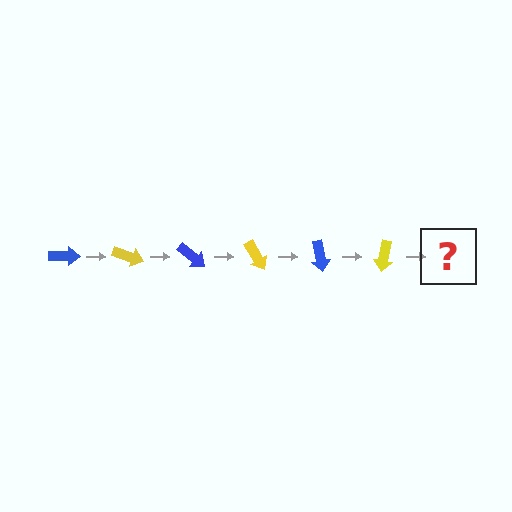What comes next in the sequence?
The next element should be a blue arrow, rotated 120 degrees from the start.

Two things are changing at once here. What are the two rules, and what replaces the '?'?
The two rules are that it rotates 20 degrees each step and the color cycles through blue and yellow. The '?' should be a blue arrow, rotated 120 degrees from the start.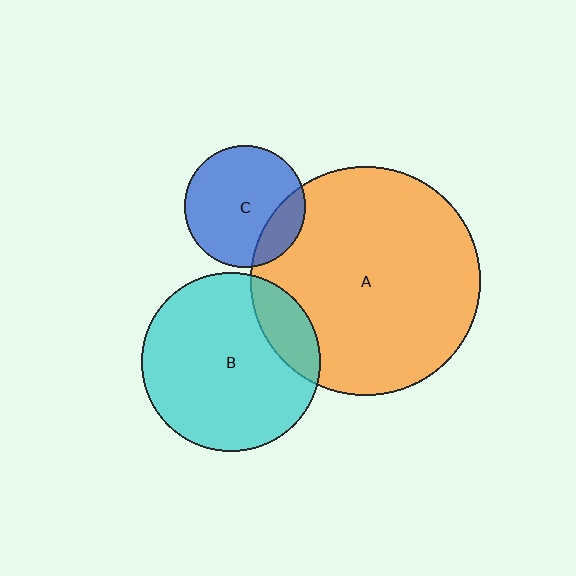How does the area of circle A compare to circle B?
Approximately 1.6 times.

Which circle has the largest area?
Circle A (orange).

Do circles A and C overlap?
Yes.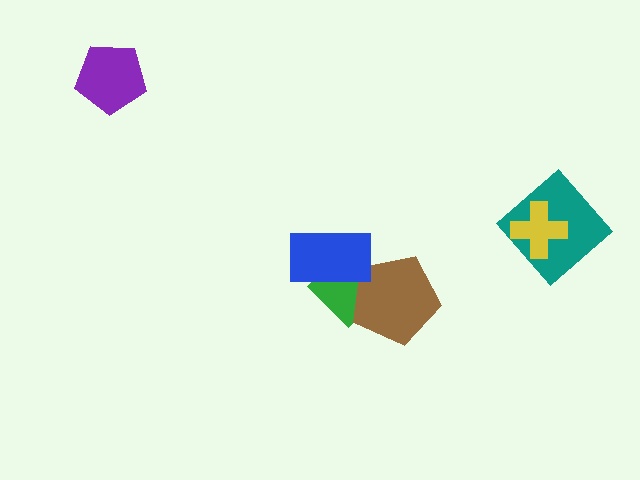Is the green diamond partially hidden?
Yes, it is partially covered by another shape.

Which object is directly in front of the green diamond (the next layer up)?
The brown pentagon is directly in front of the green diamond.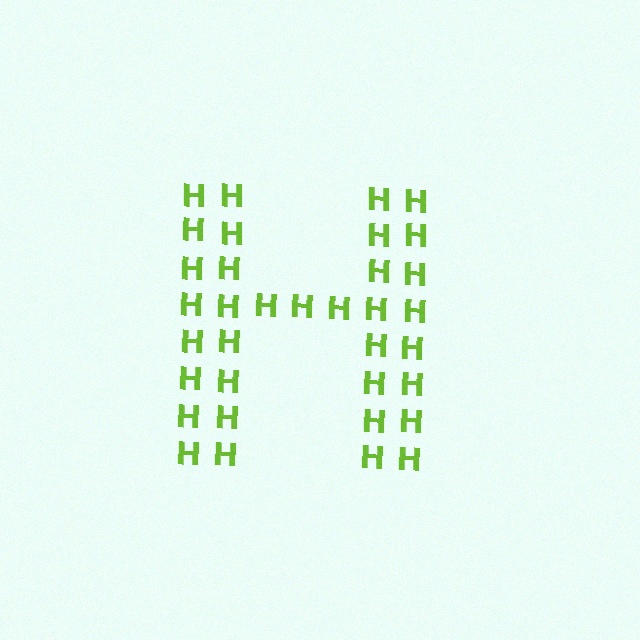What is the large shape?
The large shape is the letter H.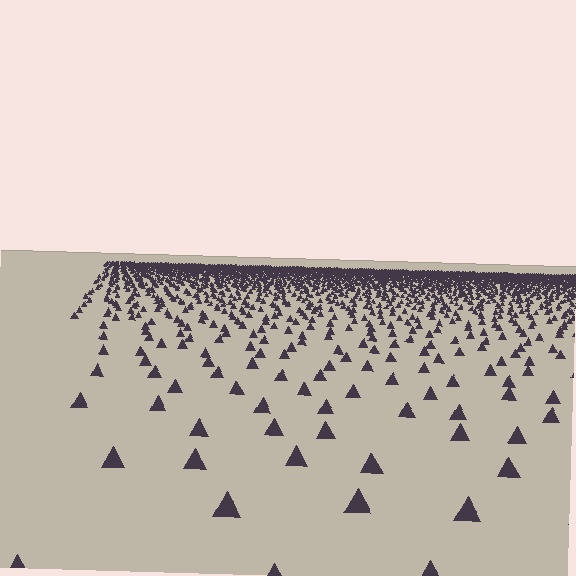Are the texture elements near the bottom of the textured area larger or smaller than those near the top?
Larger. Near the bottom, elements are closer to the viewer and appear at a bigger on-screen size.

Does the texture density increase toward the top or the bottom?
Density increases toward the top.